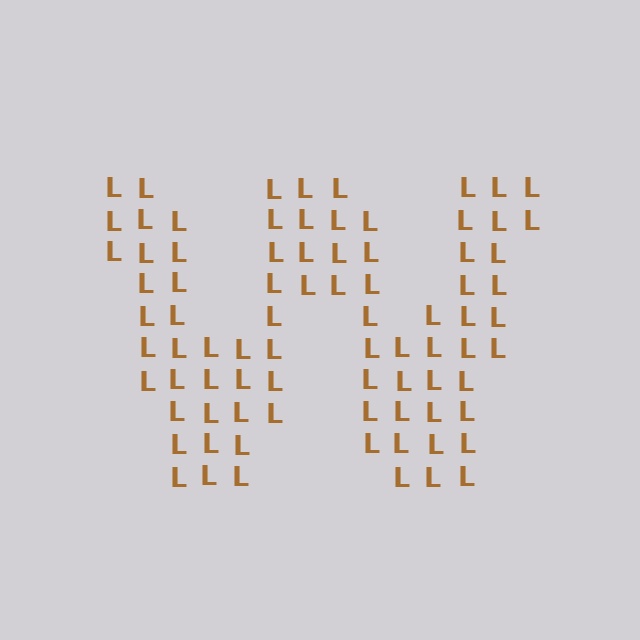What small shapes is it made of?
It is made of small letter L's.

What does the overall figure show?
The overall figure shows the letter W.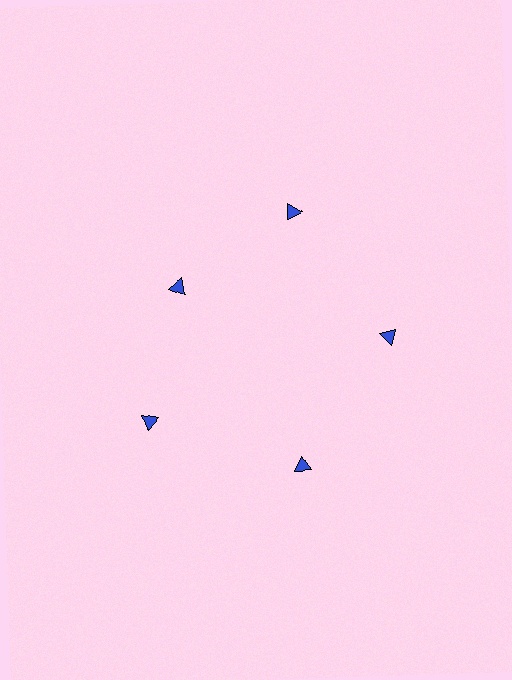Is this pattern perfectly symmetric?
No. The 5 blue triangles are arranged in a ring, but one element near the 10 o'clock position is pulled inward toward the center, breaking the 5-fold rotational symmetry.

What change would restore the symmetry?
The symmetry would be restored by moving it outward, back onto the ring so that all 5 triangles sit at equal angles and equal distance from the center.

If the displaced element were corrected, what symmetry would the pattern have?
It would have 5-fold rotational symmetry — the pattern would map onto itself every 72 degrees.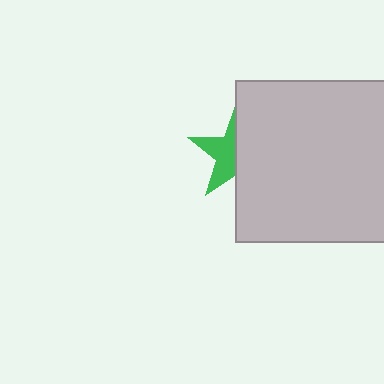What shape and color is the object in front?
The object in front is a light gray square.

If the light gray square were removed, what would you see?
You would see the complete green star.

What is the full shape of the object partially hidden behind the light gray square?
The partially hidden object is a green star.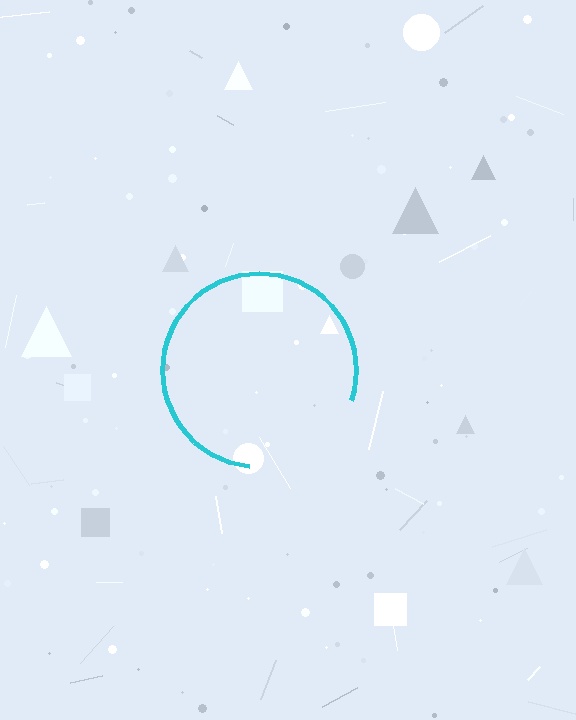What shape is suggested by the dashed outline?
The dashed outline suggests a circle.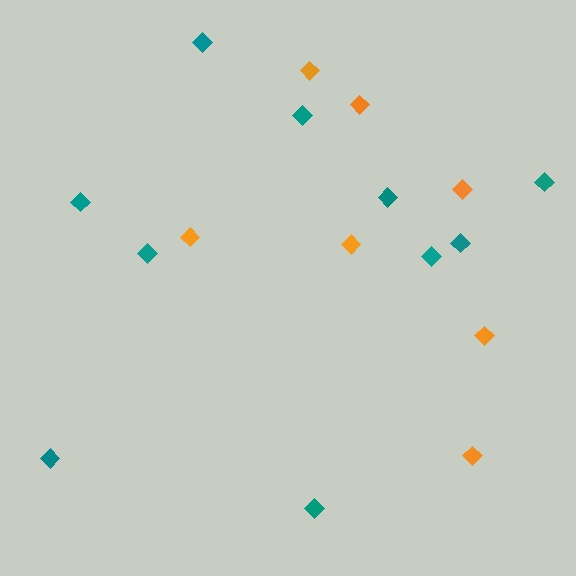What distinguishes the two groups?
There are 2 groups: one group of orange diamonds (7) and one group of teal diamonds (10).